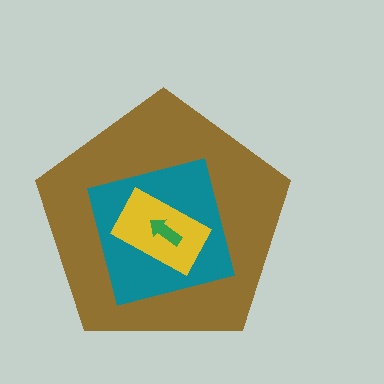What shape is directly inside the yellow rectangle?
The green arrow.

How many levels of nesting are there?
4.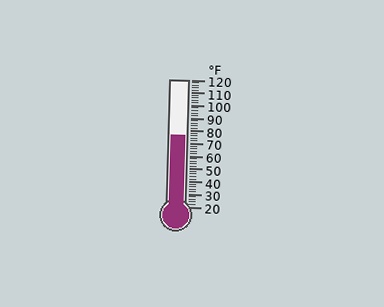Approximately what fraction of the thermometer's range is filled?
The thermometer is filled to approximately 55% of its range.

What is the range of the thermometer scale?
The thermometer scale ranges from 20°F to 120°F.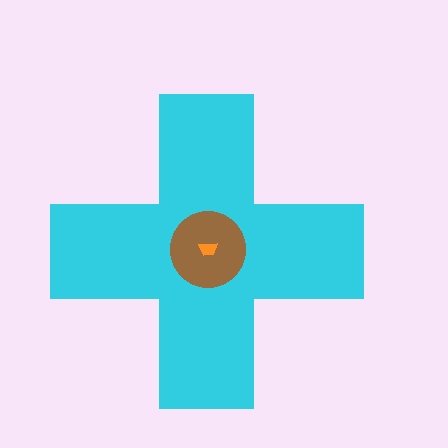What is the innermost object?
The orange trapezoid.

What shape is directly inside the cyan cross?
The brown circle.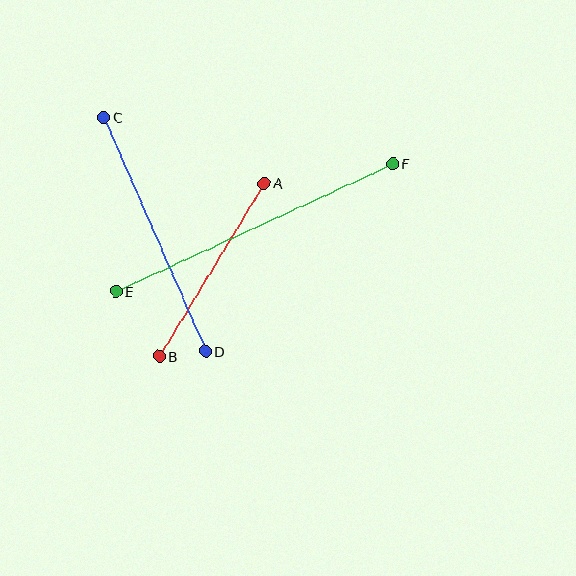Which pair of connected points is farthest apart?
Points E and F are farthest apart.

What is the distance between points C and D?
The distance is approximately 255 pixels.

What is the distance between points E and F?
The distance is approximately 305 pixels.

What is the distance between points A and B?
The distance is approximately 202 pixels.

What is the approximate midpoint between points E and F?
The midpoint is at approximately (254, 227) pixels.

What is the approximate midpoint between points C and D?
The midpoint is at approximately (155, 234) pixels.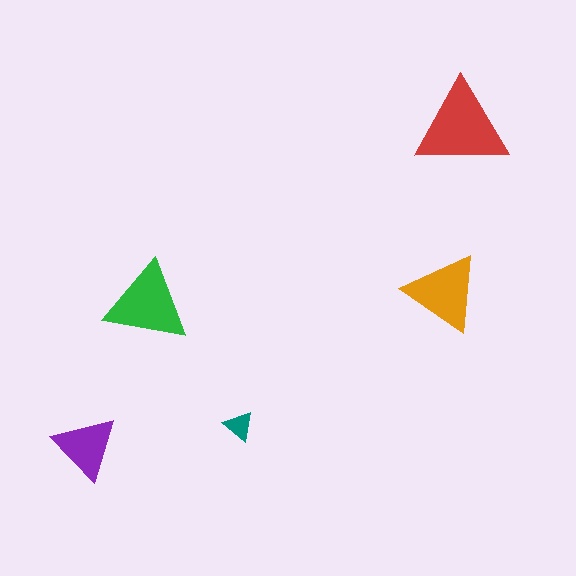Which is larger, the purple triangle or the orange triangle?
The orange one.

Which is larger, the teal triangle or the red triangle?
The red one.